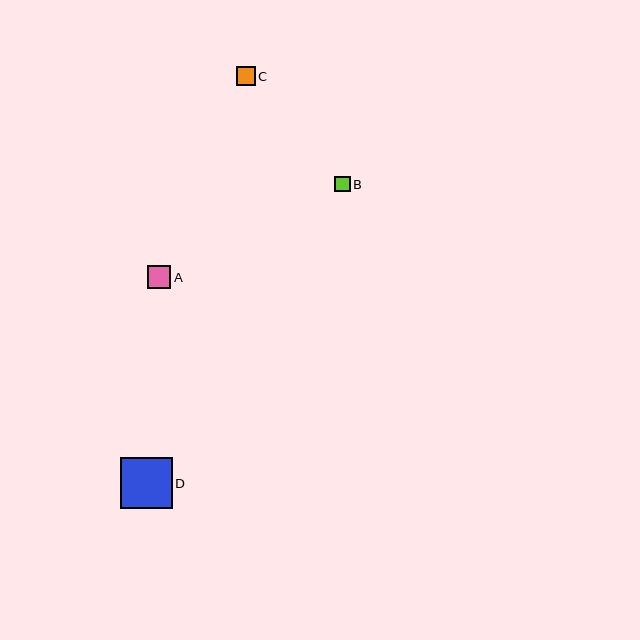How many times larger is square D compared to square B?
Square D is approximately 3.3 times the size of square B.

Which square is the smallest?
Square B is the smallest with a size of approximately 16 pixels.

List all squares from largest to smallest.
From largest to smallest: D, A, C, B.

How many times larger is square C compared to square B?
Square C is approximately 1.2 times the size of square B.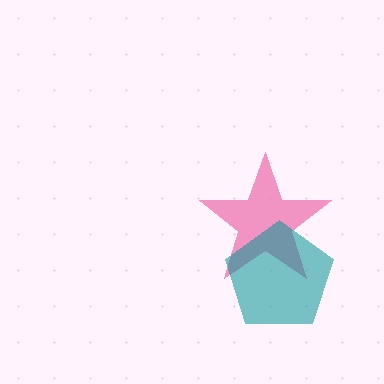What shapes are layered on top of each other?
The layered shapes are: a pink star, a teal pentagon.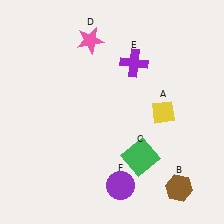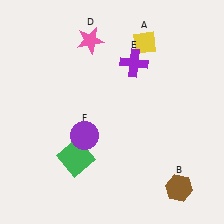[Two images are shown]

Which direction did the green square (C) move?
The green square (C) moved left.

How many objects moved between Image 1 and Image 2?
3 objects moved between the two images.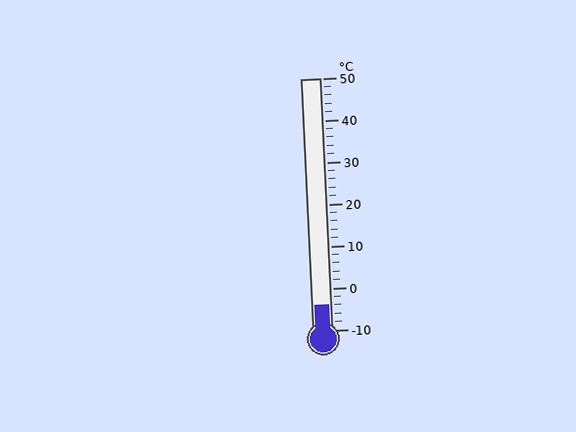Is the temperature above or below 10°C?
The temperature is below 10°C.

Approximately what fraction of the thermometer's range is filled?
The thermometer is filled to approximately 10% of its range.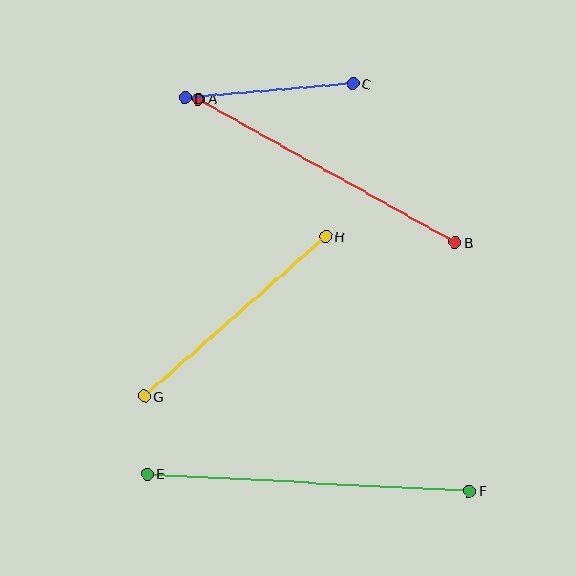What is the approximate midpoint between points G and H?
The midpoint is at approximately (235, 316) pixels.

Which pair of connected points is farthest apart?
Points E and F are farthest apart.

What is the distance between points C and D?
The distance is approximately 169 pixels.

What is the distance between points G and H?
The distance is approximately 242 pixels.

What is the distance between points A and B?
The distance is approximately 294 pixels.